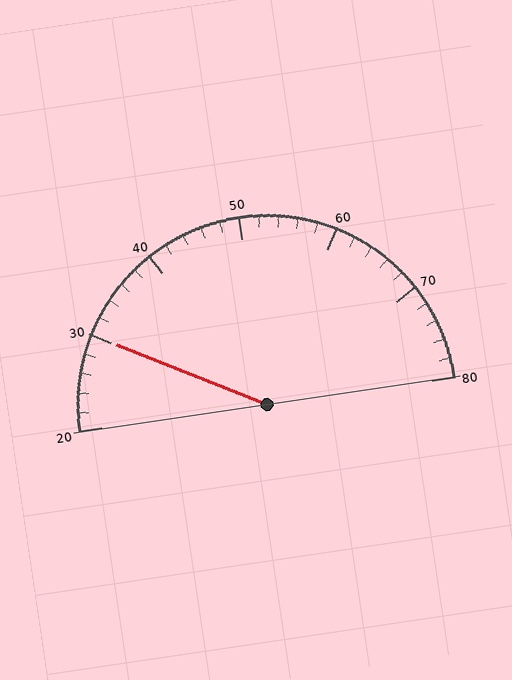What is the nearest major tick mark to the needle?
The nearest major tick mark is 30.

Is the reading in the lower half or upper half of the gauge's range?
The reading is in the lower half of the range (20 to 80).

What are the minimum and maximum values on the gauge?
The gauge ranges from 20 to 80.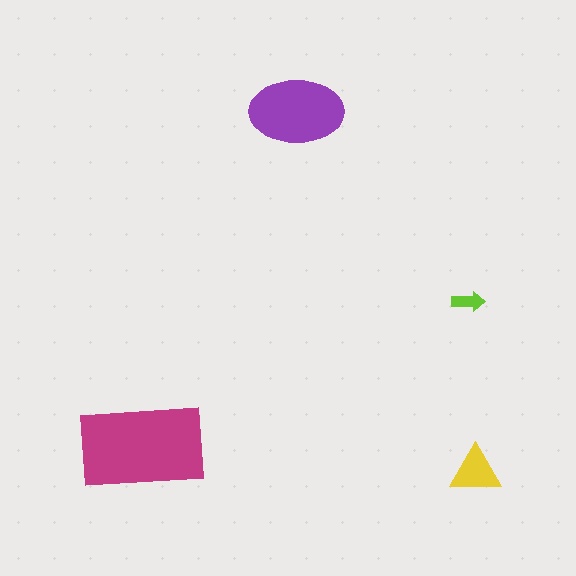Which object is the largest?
The magenta rectangle.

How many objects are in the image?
There are 4 objects in the image.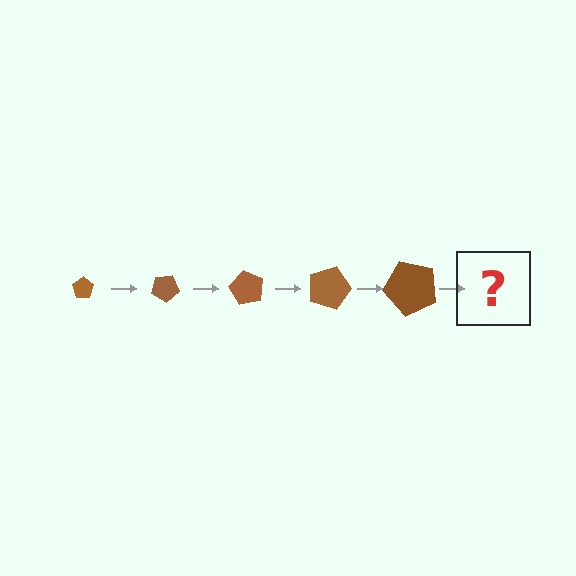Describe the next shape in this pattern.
It should be a pentagon, larger than the previous one and rotated 150 degrees from the start.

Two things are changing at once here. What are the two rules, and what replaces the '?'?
The two rules are that the pentagon grows larger each step and it rotates 30 degrees each step. The '?' should be a pentagon, larger than the previous one and rotated 150 degrees from the start.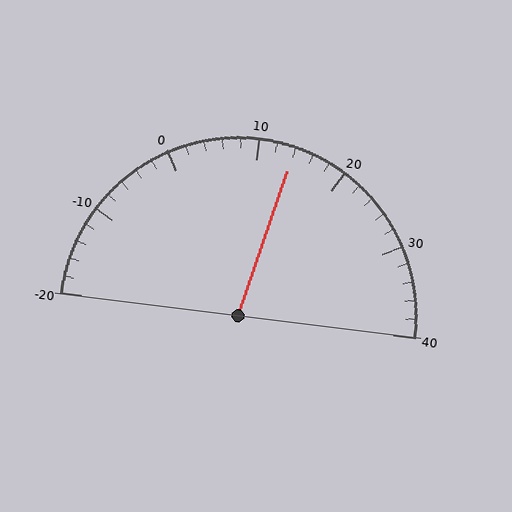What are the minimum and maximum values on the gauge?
The gauge ranges from -20 to 40.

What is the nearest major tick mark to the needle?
The nearest major tick mark is 10.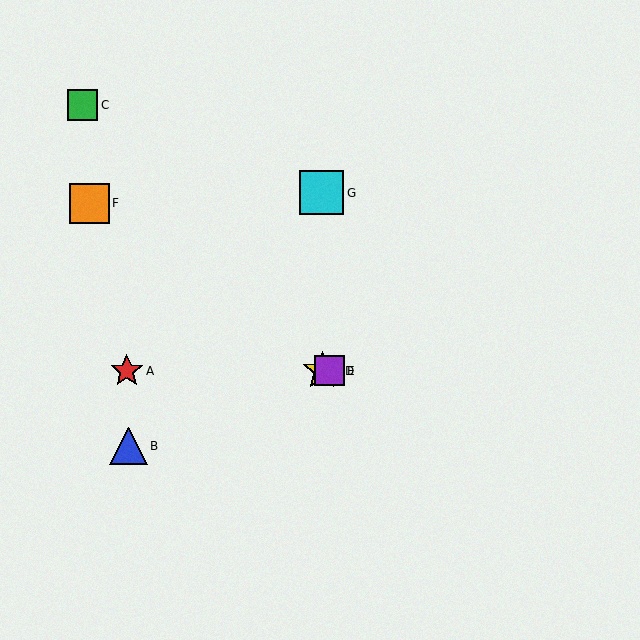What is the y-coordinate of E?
Object E is at y≈371.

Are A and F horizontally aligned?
No, A is at y≈371 and F is at y≈203.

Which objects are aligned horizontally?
Objects A, D, E are aligned horizontally.